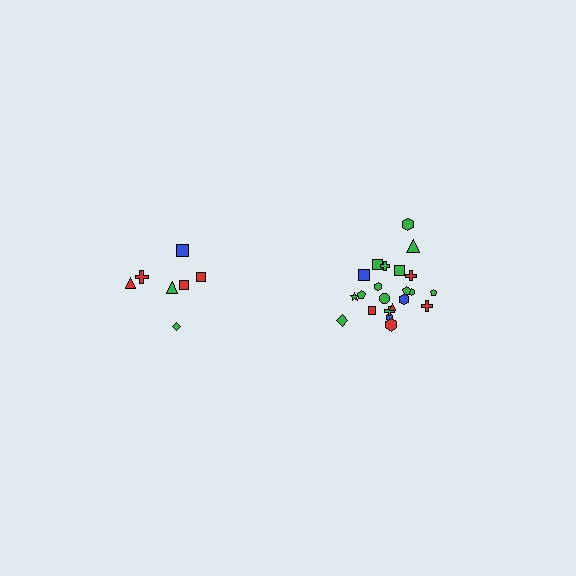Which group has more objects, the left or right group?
The right group.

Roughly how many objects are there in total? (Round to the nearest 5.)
Roughly 30 objects in total.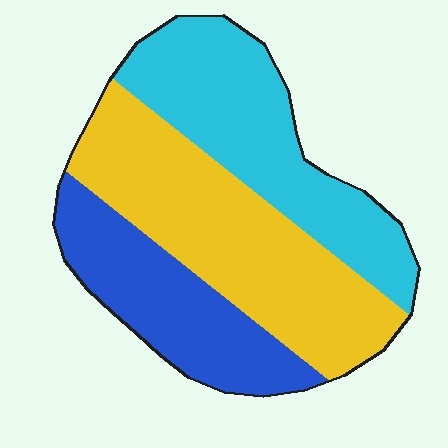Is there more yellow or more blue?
Yellow.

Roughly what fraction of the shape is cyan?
Cyan covers roughly 35% of the shape.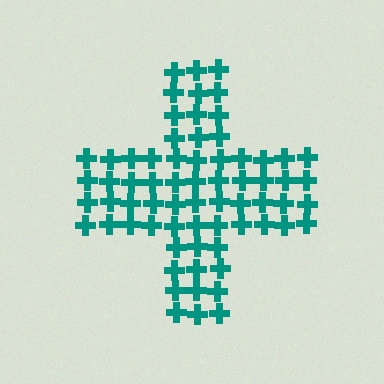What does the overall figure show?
The overall figure shows a cross.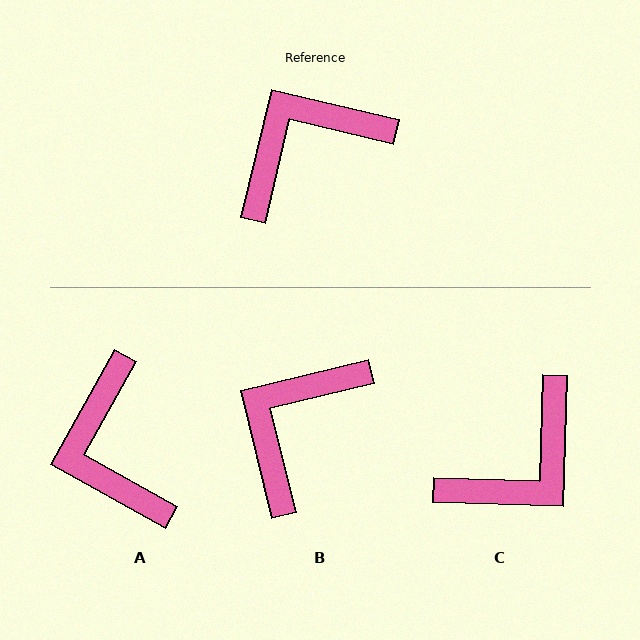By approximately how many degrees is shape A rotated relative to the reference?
Approximately 74 degrees counter-clockwise.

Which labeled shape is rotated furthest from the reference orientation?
C, about 168 degrees away.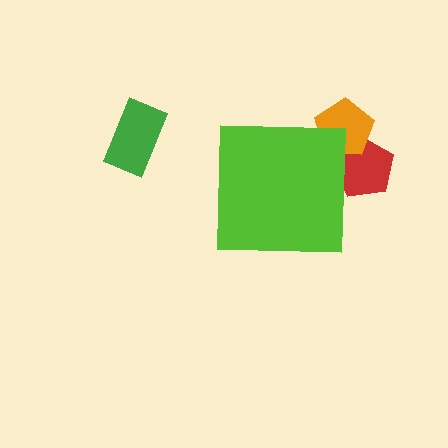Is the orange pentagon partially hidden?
Yes, the orange pentagon is partially hidden behind the lime square.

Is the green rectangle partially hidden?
No, the green rectangle is fully visible.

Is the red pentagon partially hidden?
Yes, the red pentagon is partially hidden behind the lime square.